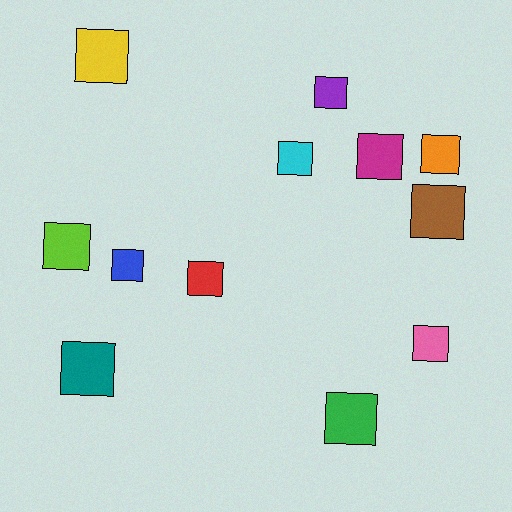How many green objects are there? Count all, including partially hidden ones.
There is 1 green object.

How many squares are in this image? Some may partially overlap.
There are 12 squares.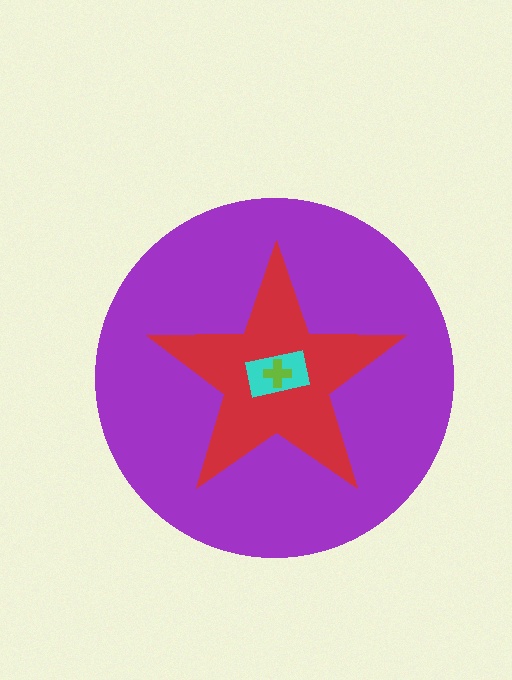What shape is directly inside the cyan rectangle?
The lime cross.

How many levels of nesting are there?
4.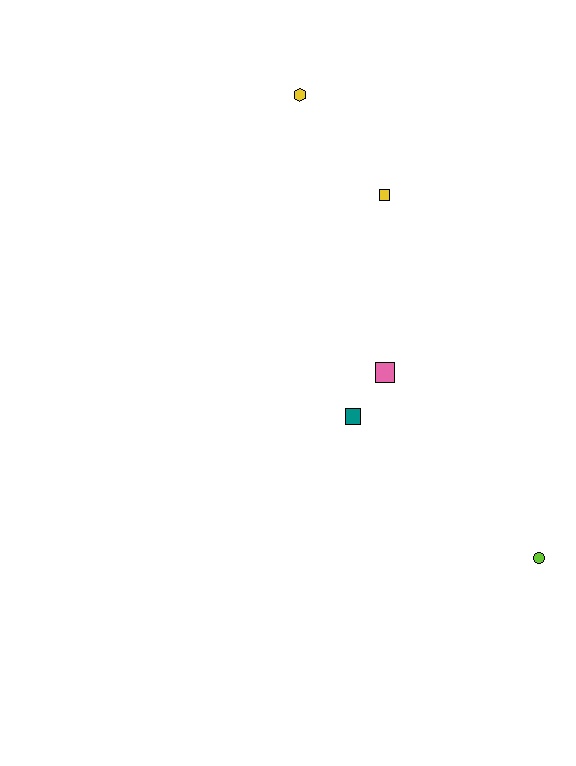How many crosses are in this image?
There are no crosses.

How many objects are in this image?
There are 5 objects.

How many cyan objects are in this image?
There are no cyan objects.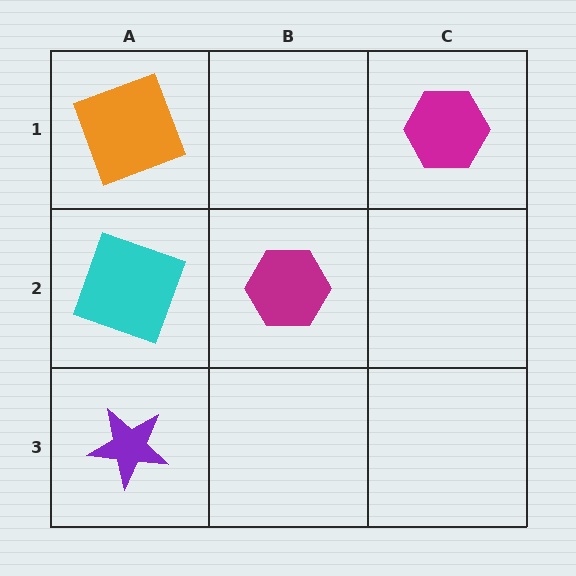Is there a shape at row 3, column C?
No, that cell is empty.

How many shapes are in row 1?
2 shapes.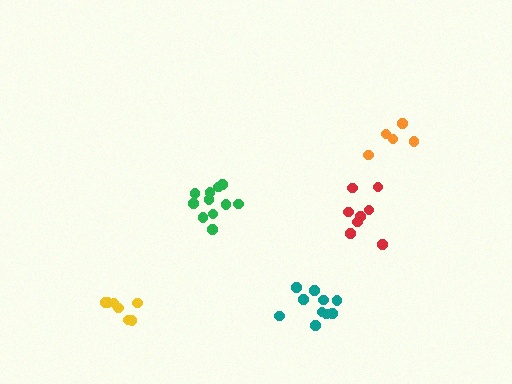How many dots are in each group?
Group 1: 11 dots, Group 2: 10 dots, Group 3: 7 dots, Group 4: 5 dots, Group 5: 8 dots (41 total).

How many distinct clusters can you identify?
There are 5 distinct clusters.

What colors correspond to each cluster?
The clusters are colored: green, teal, yellow, orange, red.